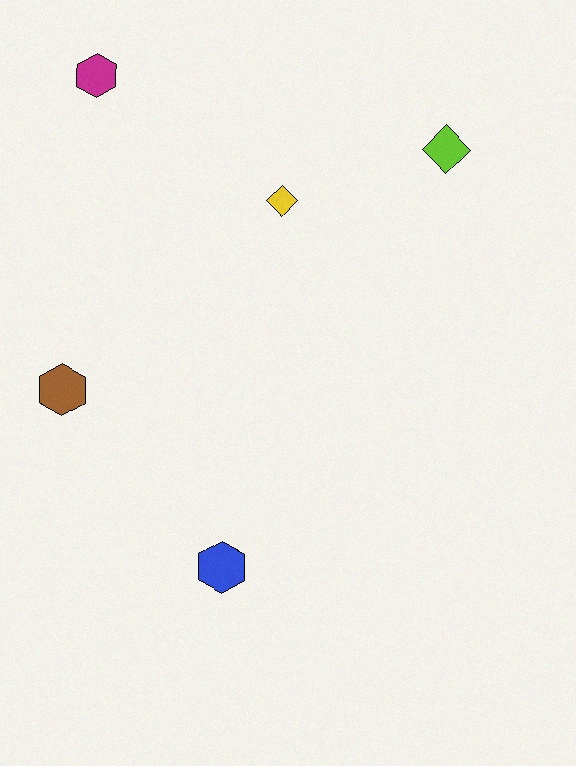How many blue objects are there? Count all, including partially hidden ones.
There is 1 blue object.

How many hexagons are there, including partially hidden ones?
There are 3 hexagons.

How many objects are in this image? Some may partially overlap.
There are 5 objects.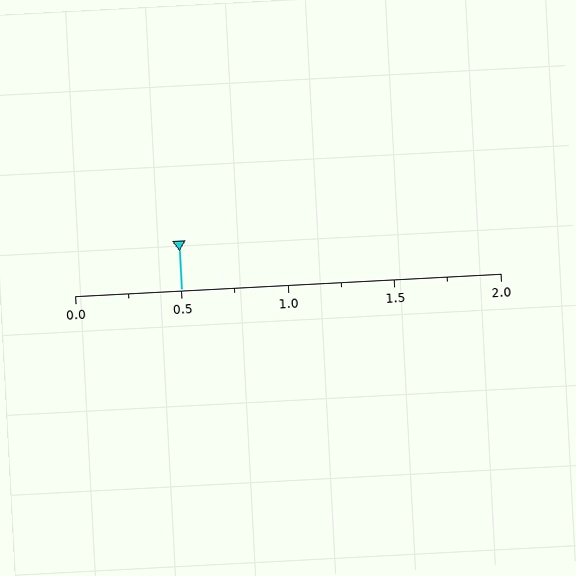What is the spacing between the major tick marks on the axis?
The major ticks are spaced 0.5 apart.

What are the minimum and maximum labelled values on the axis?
The axis runs from 0.0 to 2.0.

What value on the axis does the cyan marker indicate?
The marker indicates approximately 0.5.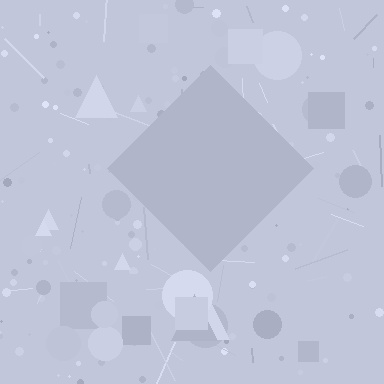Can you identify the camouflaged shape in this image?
The camouflaged shape is a diamond.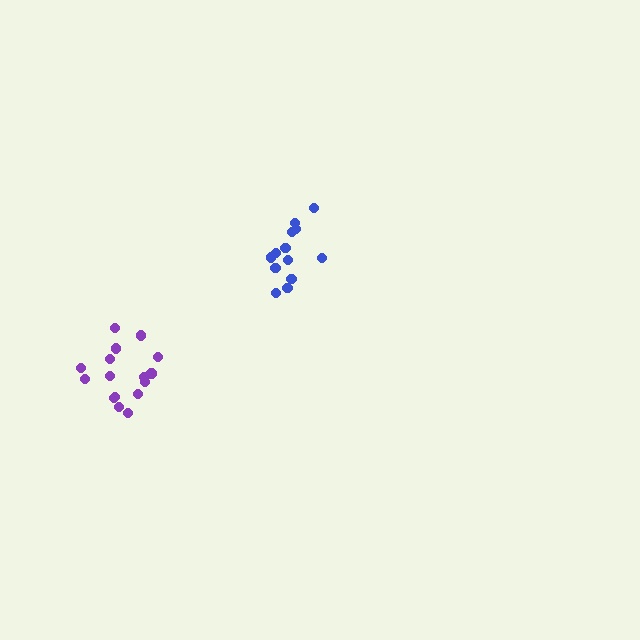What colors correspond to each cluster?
The clusters are colored: blue, purple.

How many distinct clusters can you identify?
There are 2 distinct clusters.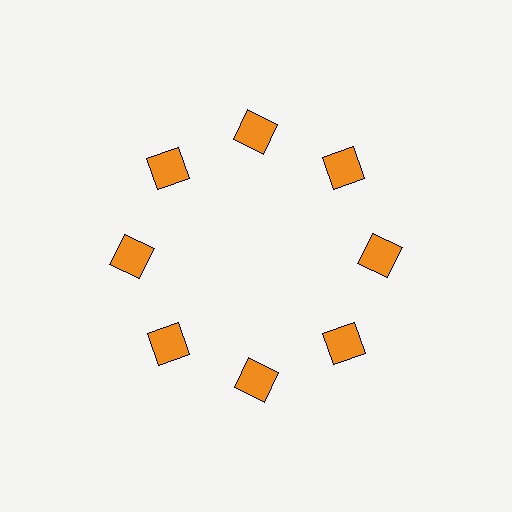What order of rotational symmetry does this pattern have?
This pattern has 8-fold rotational symmetry.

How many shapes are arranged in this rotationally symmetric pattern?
There are 8 shapes, arranged in 8 groups of 1.